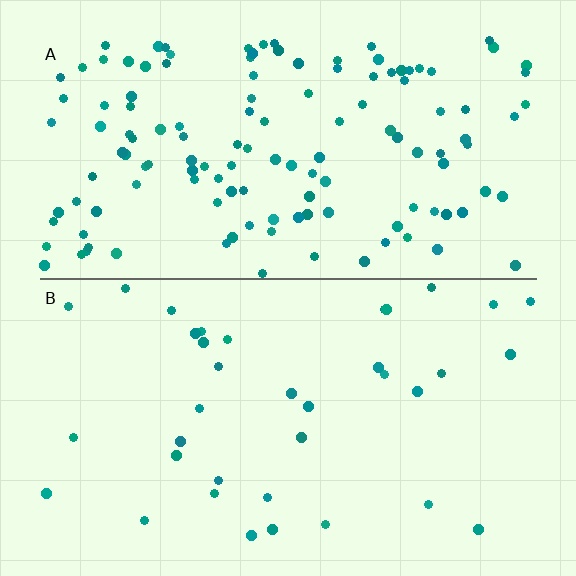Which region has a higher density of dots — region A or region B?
A (the top).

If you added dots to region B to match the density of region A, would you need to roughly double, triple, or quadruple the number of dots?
Approximately quadruple.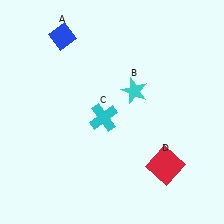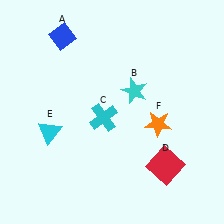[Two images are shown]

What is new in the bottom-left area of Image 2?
A cyan triangle (E) was added in the bottom-left area of Image 2.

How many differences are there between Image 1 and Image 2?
There are 2 differences between the two images.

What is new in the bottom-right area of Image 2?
An orange star (F) was added in the bottom-right area of Image 2.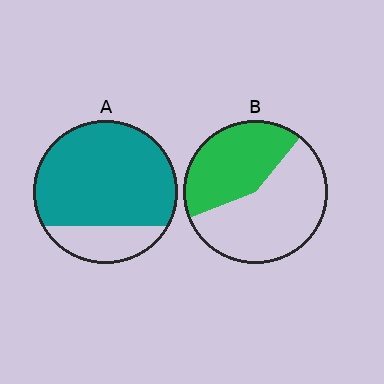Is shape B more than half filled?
No.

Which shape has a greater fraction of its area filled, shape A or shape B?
Shape A.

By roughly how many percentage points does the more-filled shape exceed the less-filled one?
By roughly 35 percentage points (A over B).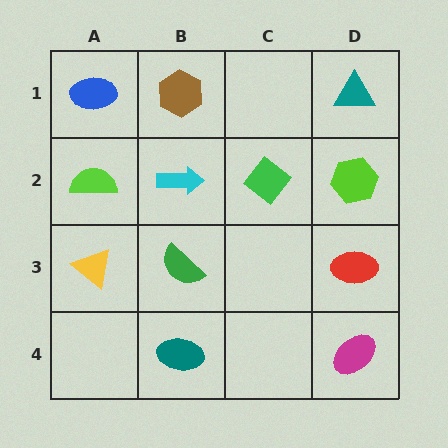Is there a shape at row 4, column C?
No, that cell is empty.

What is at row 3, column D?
A red ellipse.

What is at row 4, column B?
A teal ellipse.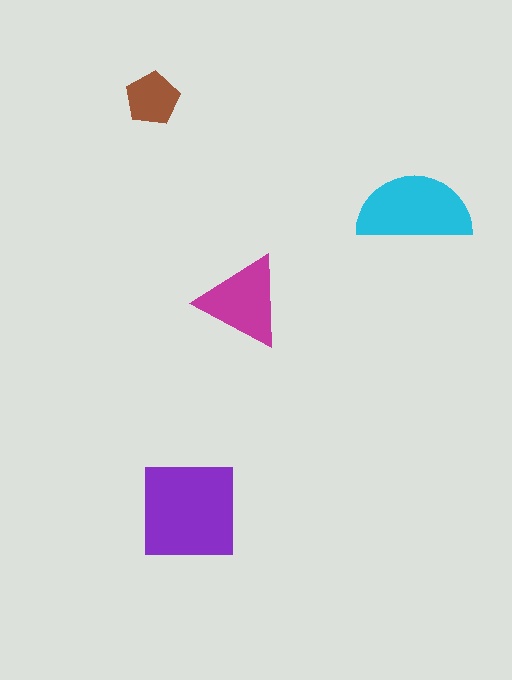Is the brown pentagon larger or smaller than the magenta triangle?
Smaller.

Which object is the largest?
The purple square.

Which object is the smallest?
The brown pentagon.